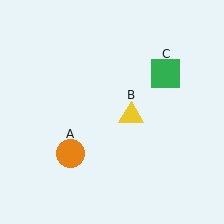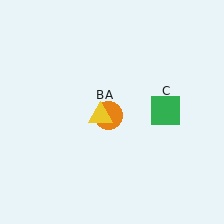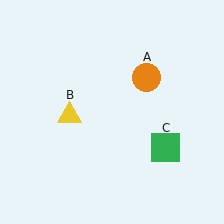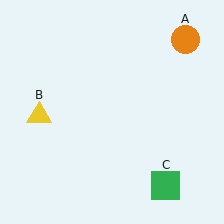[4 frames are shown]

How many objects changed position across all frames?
3 objects changed position: orange circle (object A), yellow triangle (object B), green square (object C).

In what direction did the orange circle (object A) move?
The orange circle (object A) moved up and to the right.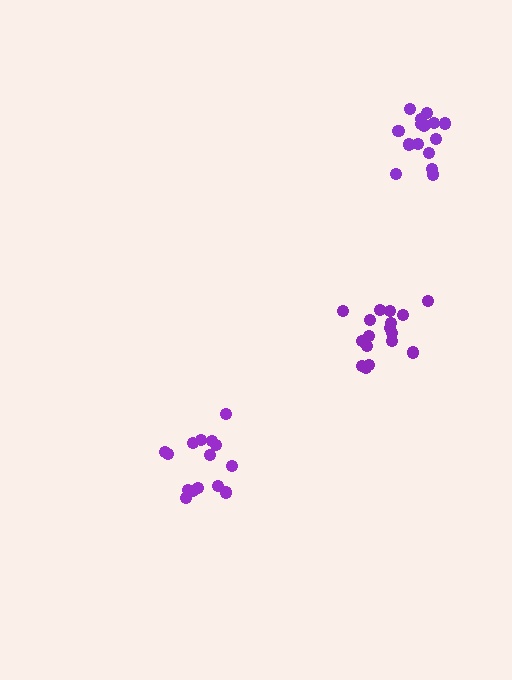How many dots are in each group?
Group 1: 15 dots, Group 2: 17 dots, Group 3: 17 dots (49 total).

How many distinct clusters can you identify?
There are 3 distinct clusters.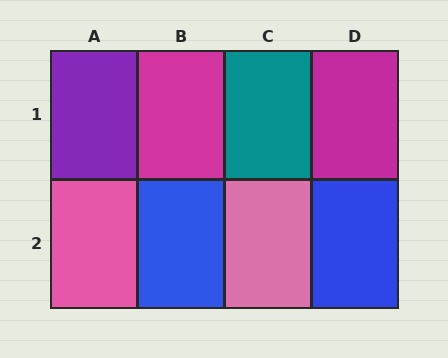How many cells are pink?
2 cells are pink.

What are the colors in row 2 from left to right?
Pink, blue, pink, blue.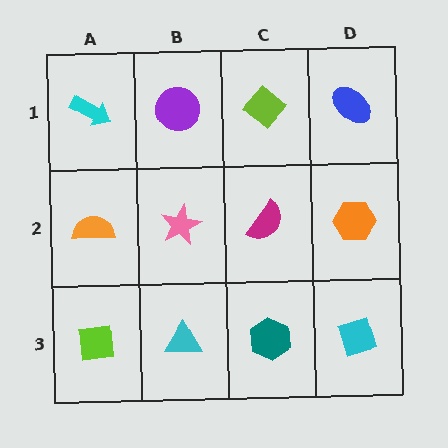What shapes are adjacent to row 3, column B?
A pink star (row 2, column B), a lime square (row 3, column A), a teal hexagon (row 3, column C).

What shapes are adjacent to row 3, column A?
An orange semicircle (row 2, column A), a cyan triangle (row 3, column B).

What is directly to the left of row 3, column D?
A teal hexagon.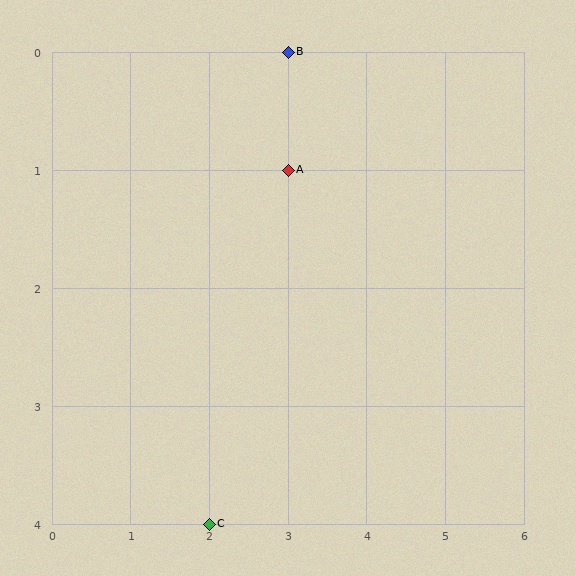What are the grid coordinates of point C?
Point C is at grid coordinates (2, 4).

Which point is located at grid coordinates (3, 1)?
Point A is at (3, 1).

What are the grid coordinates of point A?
Point A is at grid coordinates (3, 1).